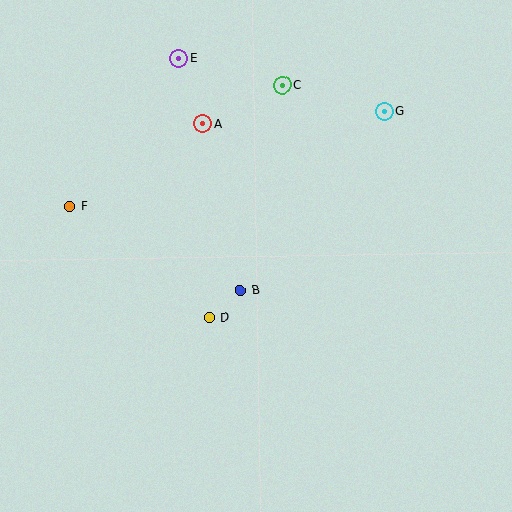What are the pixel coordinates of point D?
Point D is at (209, 317).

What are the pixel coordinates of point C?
Point C is at (283, 86).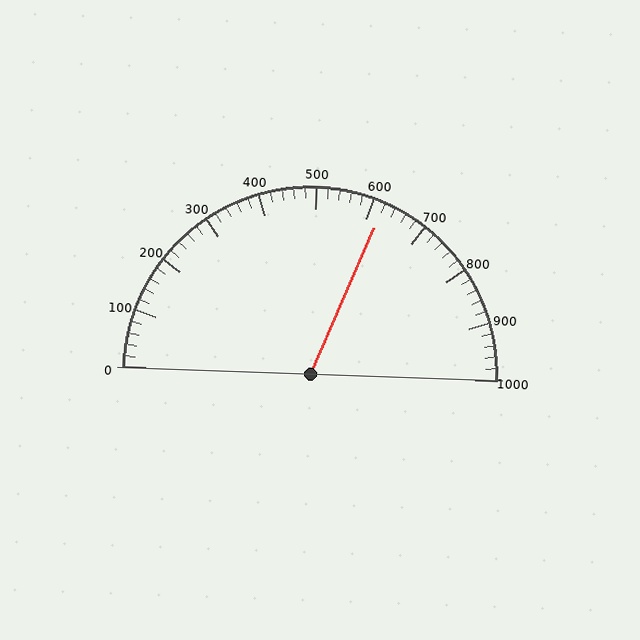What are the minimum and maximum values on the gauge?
The gauge ranges from 0 to 1000.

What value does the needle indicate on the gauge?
The needle indicates approximately 620.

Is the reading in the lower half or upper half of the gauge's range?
The reading is in the upper half of the range (0 to 1000).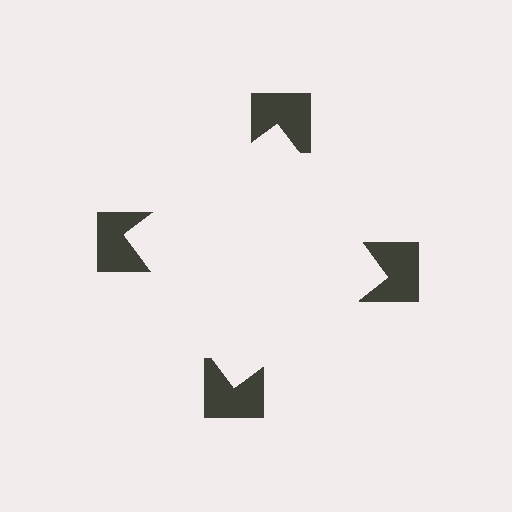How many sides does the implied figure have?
4 sides.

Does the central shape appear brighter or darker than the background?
It typically appears slightly brighter than the background, even though no actual brightness change is drawn.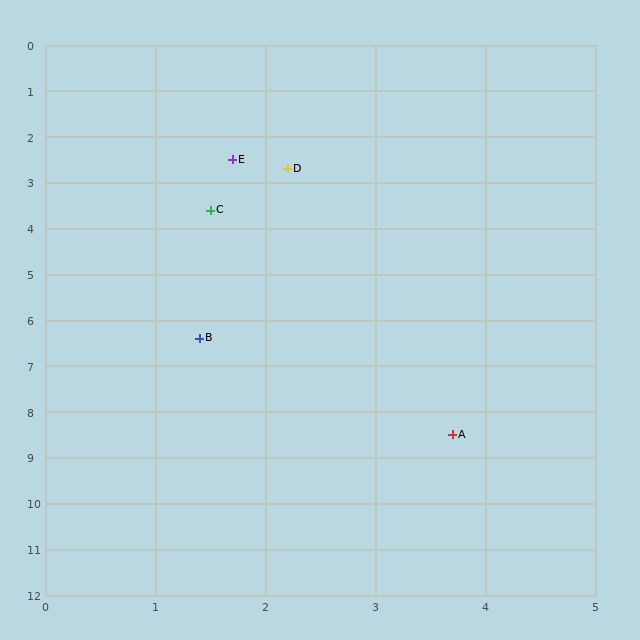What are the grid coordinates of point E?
Point E is at approximately (1.7, 2.5).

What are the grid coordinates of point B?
Point B is at approximately (1.4, 6.4).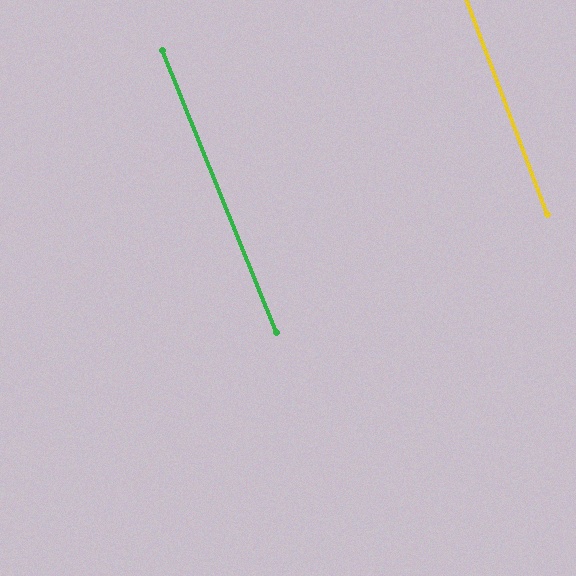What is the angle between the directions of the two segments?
Approximately 1 degree.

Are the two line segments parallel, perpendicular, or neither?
Parallel — their directions differ by only 1.3°.